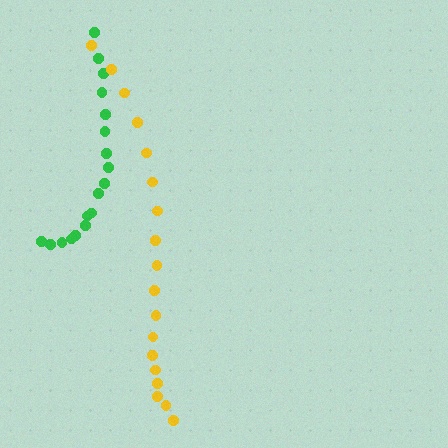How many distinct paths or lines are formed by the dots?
There are 2 distinct paths.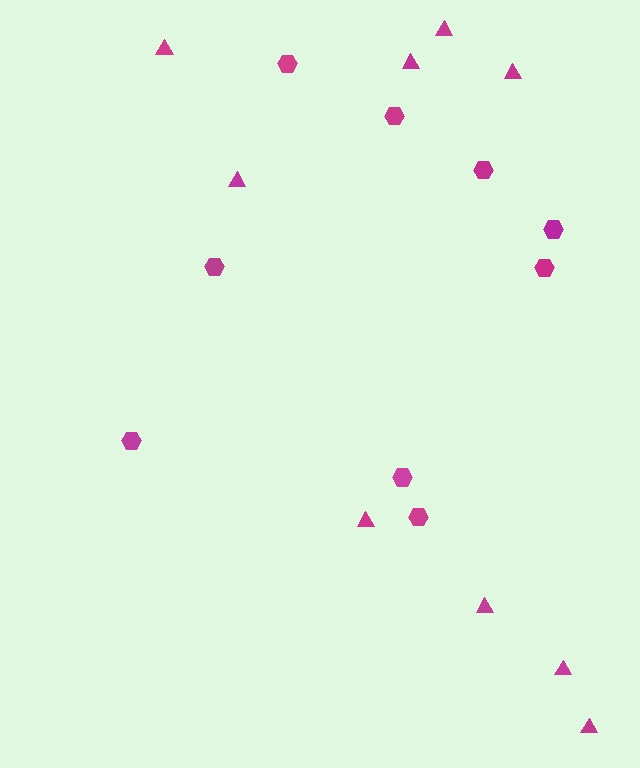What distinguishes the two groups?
There are 2 groups: one group of hexagons (9) and one group of triangles (9).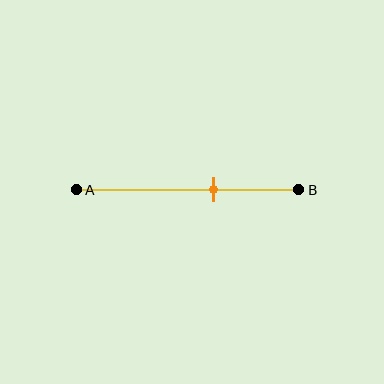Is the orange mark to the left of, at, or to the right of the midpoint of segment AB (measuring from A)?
The orange mark is to the right of the midpoint of segment AB.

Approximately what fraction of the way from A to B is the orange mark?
The orange mark is approximately 60% of the way from A to B.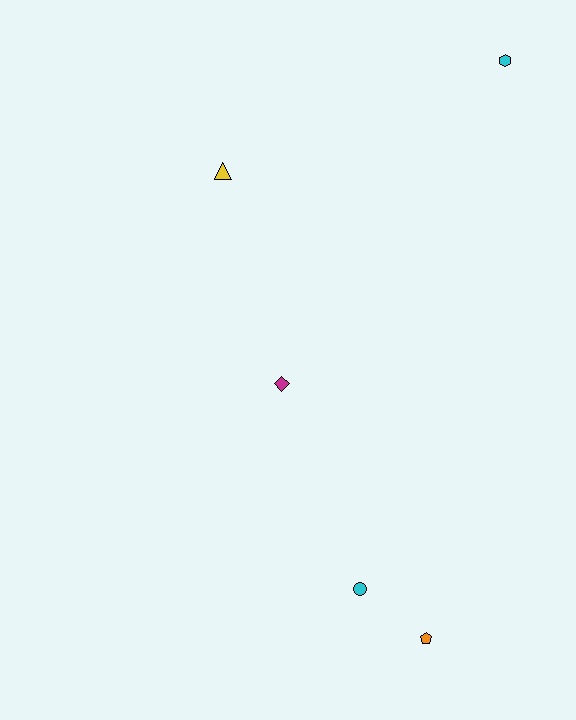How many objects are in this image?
There are 5 objects.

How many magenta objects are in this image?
There is 1 magenta object.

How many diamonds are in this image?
There is 1 diamond.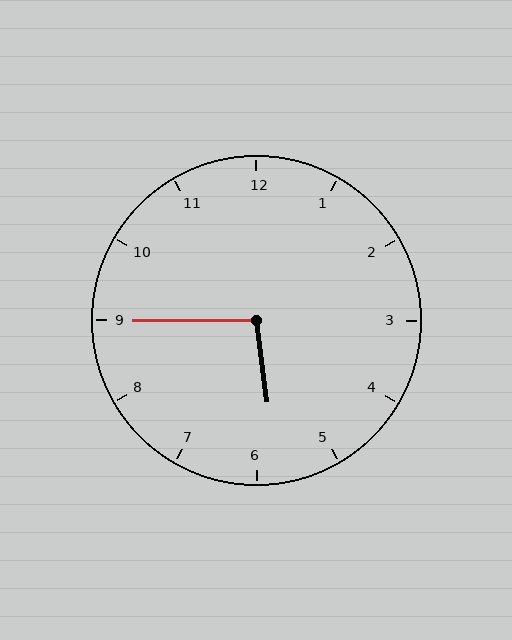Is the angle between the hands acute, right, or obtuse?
It is obtuse.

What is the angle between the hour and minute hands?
Approximately 98 degrees.